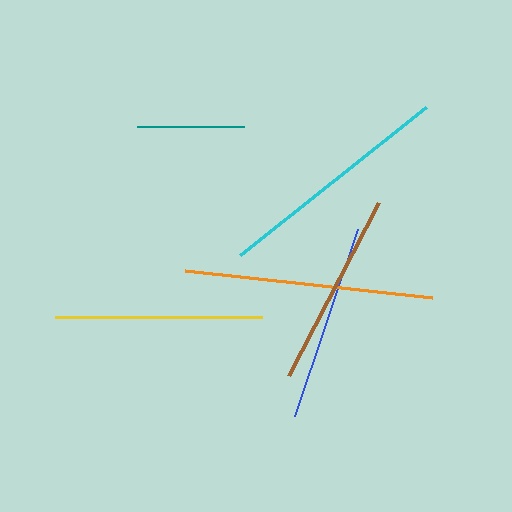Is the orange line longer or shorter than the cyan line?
The orange line is longer than the cyan line.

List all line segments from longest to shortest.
From longest to shortest: orange, cyan, yellow, blue, brown, teal.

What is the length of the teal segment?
The teal segment is approximately 106 pixels long.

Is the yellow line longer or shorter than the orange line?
The orange line is longer than the yellow line.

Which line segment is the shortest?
The teal line is the shortest at approximately 106 pixels.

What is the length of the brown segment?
The brown segment is approximately 195 pixels long.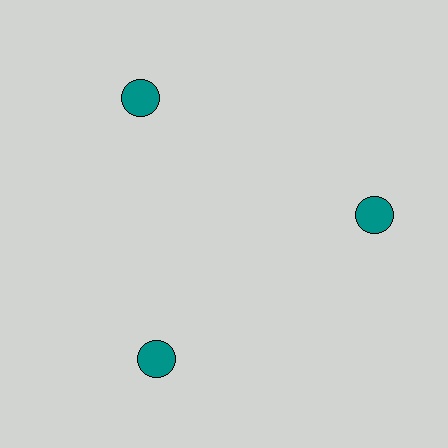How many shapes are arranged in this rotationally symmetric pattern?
There are 3 shapes, arranged in 3 groups of 1.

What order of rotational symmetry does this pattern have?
This pattern has 3-fold rotational symmetry.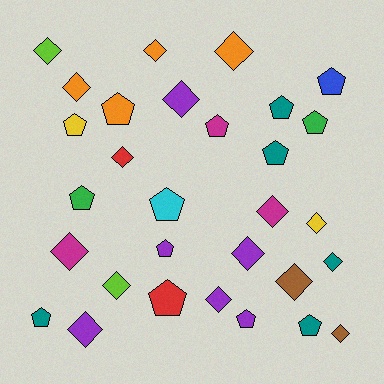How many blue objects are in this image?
There is 1 blue object.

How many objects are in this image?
There are 30 objects.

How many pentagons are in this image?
There are 14 pentagons.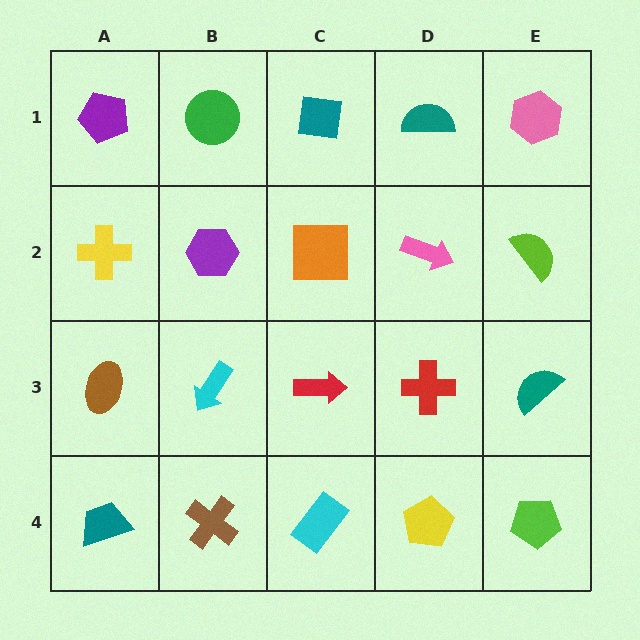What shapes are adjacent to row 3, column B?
A purple hexagon (row 2, column B), a brown cross (row 4, column B), a brown ellipse (row 3, column A), a red arrow (row 3, column C).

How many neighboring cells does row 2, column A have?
3.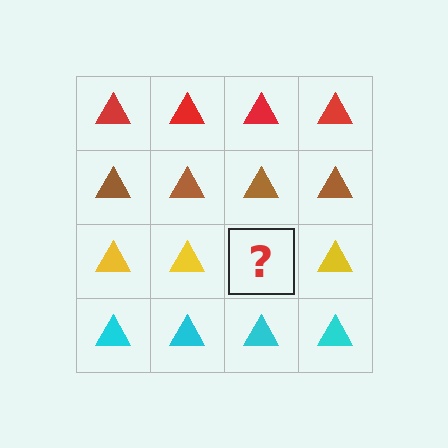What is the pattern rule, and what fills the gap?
The rule is that each row has a consistent color. The gap should be filled with a yellow triangle.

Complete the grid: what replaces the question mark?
The question mark should be replaced with a yellow triangle.